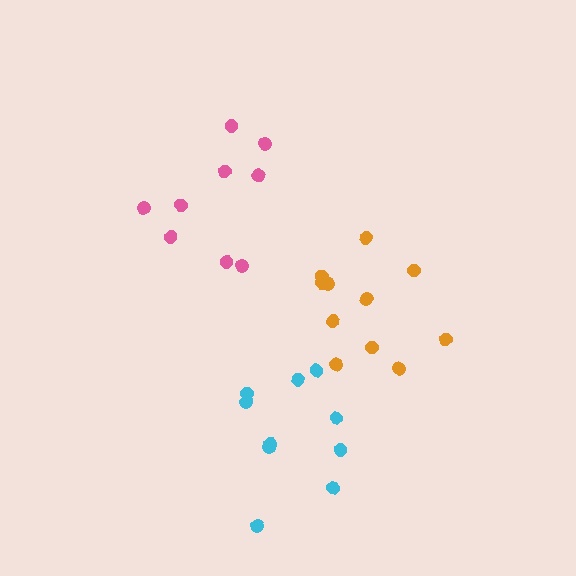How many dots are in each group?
Group 1: 9 dots, Group 2: 11 dots, Group 3: 10 dots (30 total).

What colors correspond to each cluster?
The clusters are colored: pink, orange, cyan.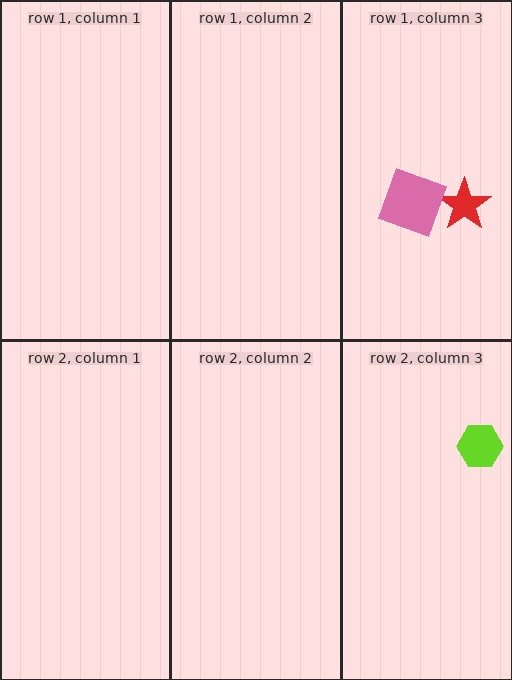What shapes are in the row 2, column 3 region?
The lime hexagon.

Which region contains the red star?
The row 1, column 3 region.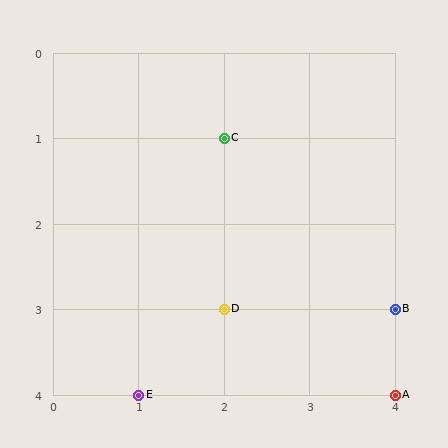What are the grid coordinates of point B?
Point B is at grid coordinates (4, 3).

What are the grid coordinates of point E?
Point E is at grid coordinates (1, 4).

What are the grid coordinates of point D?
Point D is at grid coordinates (2, 3).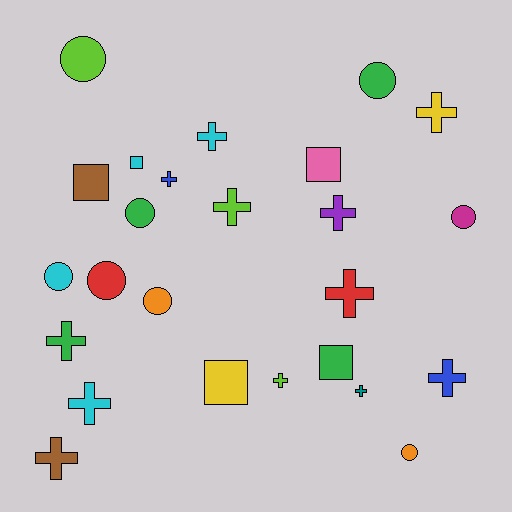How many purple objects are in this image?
There is 1 purple object.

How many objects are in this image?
There are 25 objects.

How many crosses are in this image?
There are 12 crosses.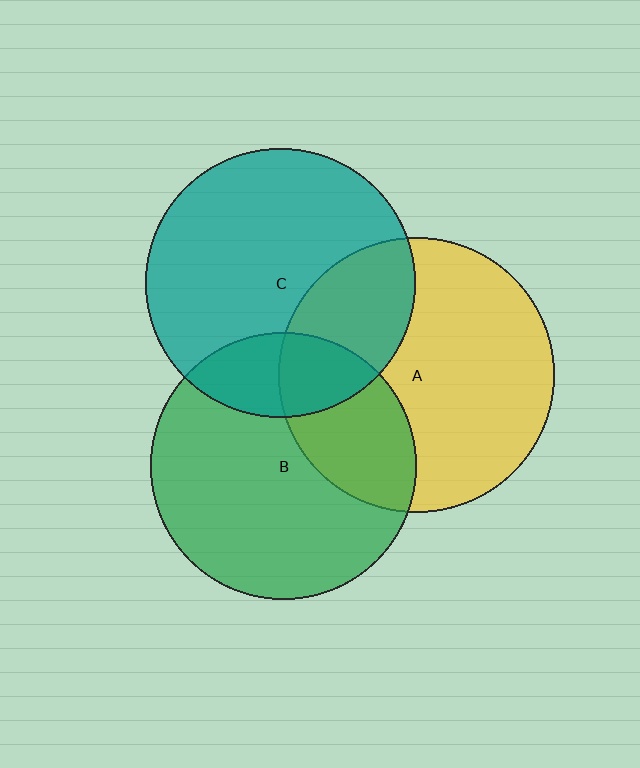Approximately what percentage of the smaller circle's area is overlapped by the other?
Approximately 20%.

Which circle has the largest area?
Circle A (yellow).